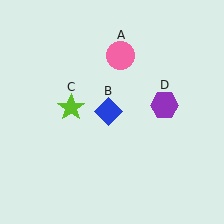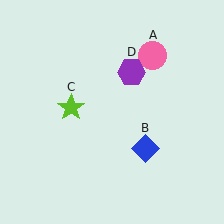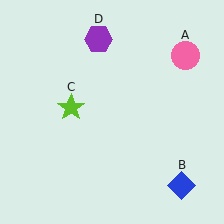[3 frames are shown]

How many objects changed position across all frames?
3 objects changed position: pink circle (object A), blue diamond (object B), purple hexagon (object D).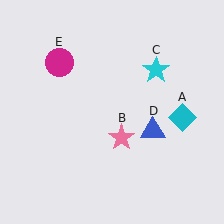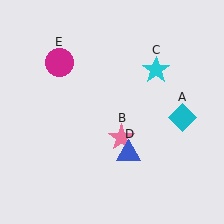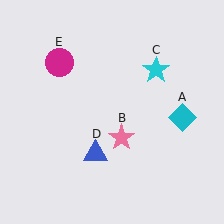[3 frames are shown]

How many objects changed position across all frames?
1 object changed position: blue triangle (object D).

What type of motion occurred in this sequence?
The blue triangle (object D) rotated clockwise around the center of the scene.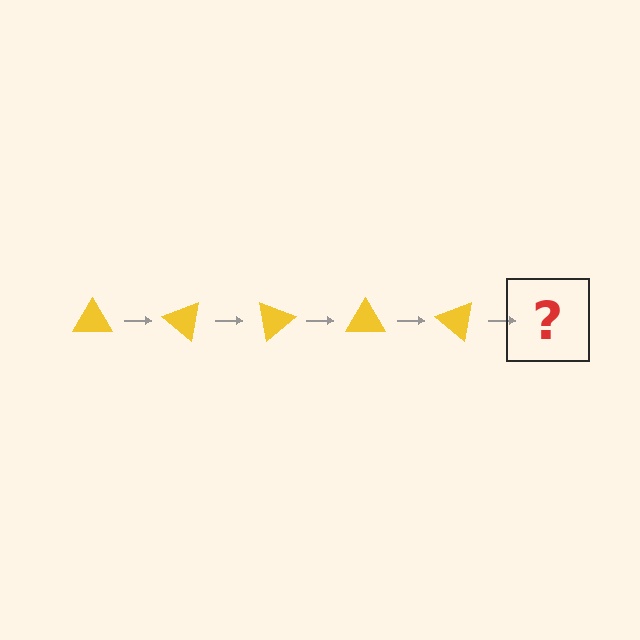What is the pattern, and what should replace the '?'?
The pattern is that the triangle rotates 40 degrees each step. The '?' should be a yellow triangle rotated 200 degrees.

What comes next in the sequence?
The next element should be a yellow triangle rotated 200 degrees.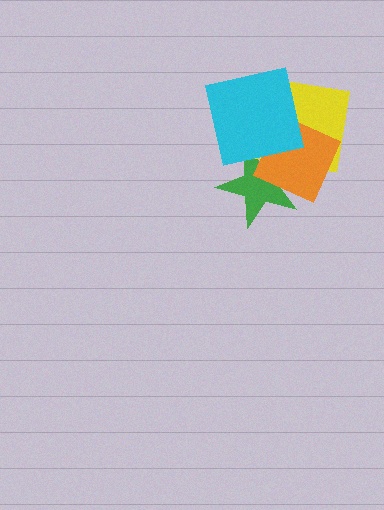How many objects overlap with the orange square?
3 objects overlap with the orange square.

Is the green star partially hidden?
Yes, it is partially covered by another shape.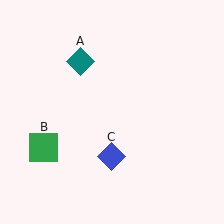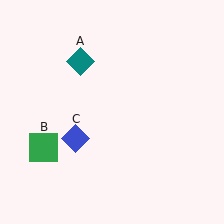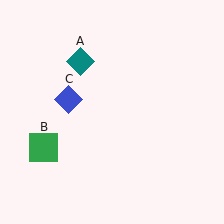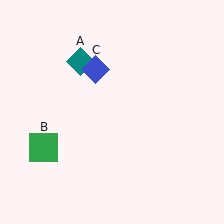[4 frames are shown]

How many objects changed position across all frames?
1 object changed position: blue diamond (object C).